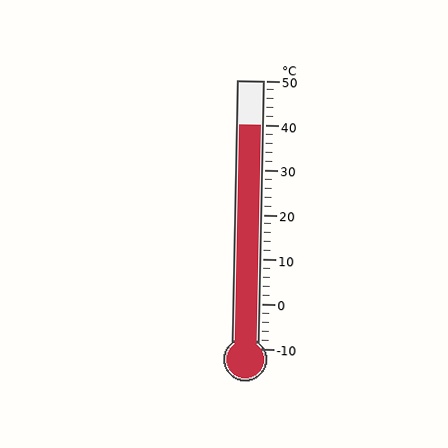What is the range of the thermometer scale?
The thermometer scale ranges from -10°C to 50°C.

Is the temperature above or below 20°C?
The temperature is above 20°C.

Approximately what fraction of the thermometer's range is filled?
The thermometer is filled to approximately 85% of its range.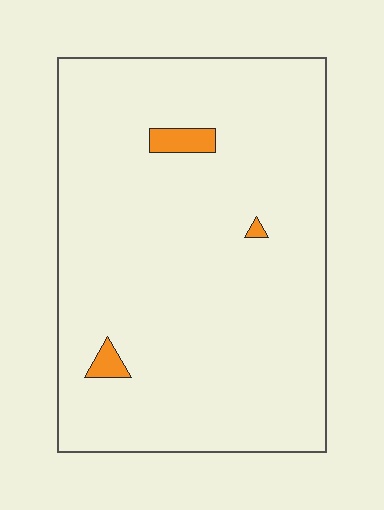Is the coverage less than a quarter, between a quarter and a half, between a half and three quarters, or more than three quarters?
Less than a quarter.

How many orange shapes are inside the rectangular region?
3.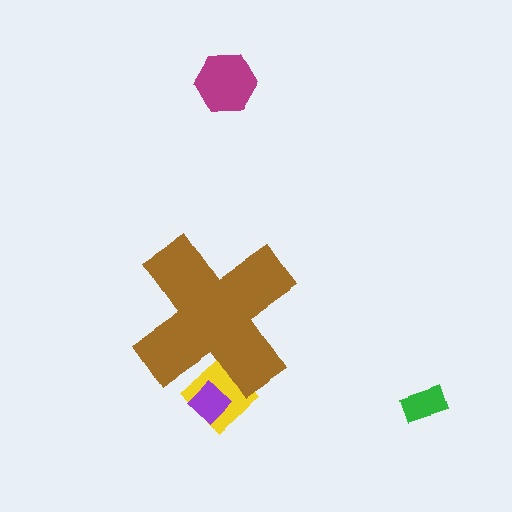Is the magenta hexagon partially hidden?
No, the magenta hexagon is fully visible.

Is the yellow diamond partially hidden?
Yes, the yellow diamond is partially hidden behind the brown cross.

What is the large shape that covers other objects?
A brown cross.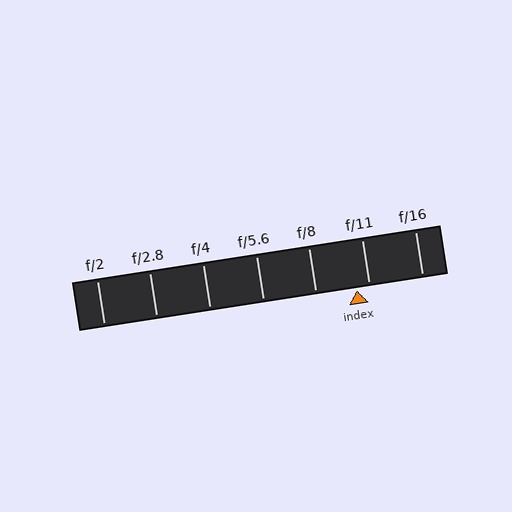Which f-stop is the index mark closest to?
The index mark is closest to f/11.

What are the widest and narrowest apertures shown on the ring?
The widest aperture shown is f/2 and the narrowest is f/16.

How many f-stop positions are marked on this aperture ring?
There are 7 f-stop positions marked.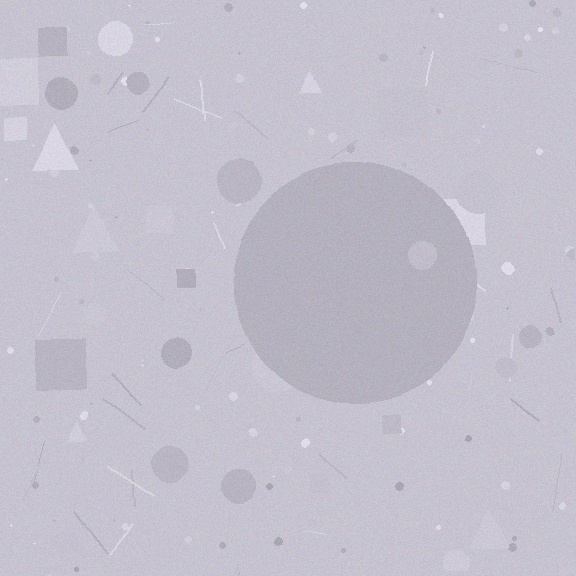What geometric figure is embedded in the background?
A circle is embedded in the background.